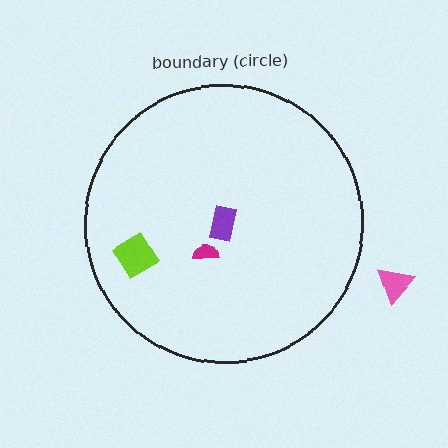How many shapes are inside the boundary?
3 inside, 1 outside.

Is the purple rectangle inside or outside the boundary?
Inside.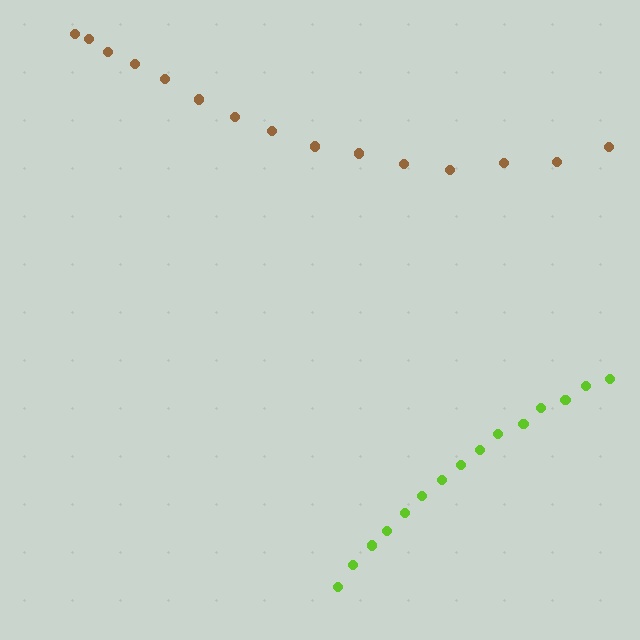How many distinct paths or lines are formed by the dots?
There are 2 distinct paths.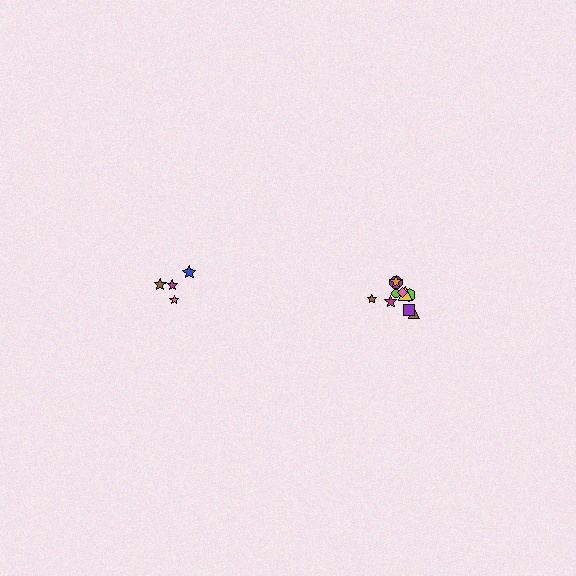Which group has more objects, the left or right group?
The right group.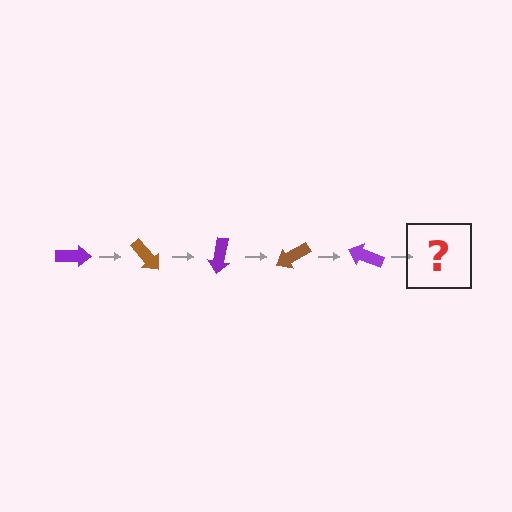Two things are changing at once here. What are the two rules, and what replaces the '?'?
The two rules are that it rotates 50 degrees each step and the color cycles through purple and brown. The '?' should be a brown arrow, rotated 250 degrees from the start.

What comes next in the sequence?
The next element should be a brown arrow, rotated 250 degrees from the start.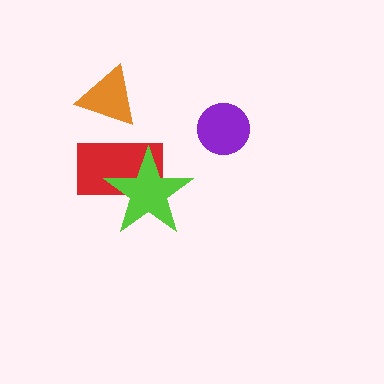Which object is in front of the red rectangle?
The lime star is in front of the red rectangle.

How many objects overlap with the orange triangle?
0 objects overlap with the orange triangle.